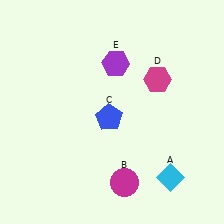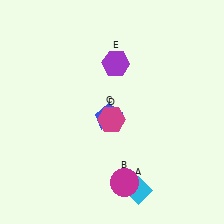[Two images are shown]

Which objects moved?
The objects that moved are: the cyan diamond (A), the magenta hexagon (D).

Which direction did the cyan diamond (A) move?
The cyan diamond (A) moved left.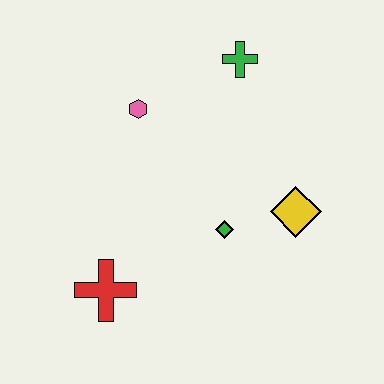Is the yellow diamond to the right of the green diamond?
Yes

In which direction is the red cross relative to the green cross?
The red cross is below the green cross.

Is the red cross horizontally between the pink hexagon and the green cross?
No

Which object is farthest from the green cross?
The red cross is farthest from the green cross.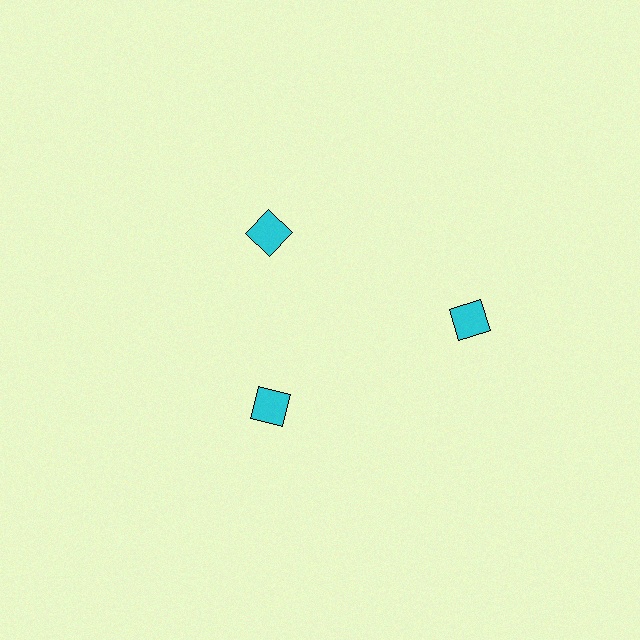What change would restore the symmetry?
The symmetry would be restored by moving it inward, back onto the ring so that all 3 diamonds sit at equal angles and equal distance from the center.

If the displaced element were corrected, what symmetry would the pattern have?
It would have 3-fold rotational symmetry — the pattern would map onto itself every 120 degrees.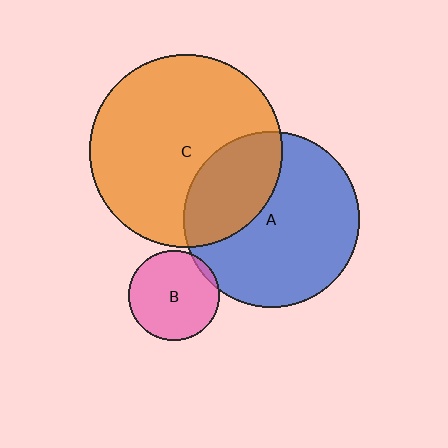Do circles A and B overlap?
Yes.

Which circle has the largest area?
Circle C (orange).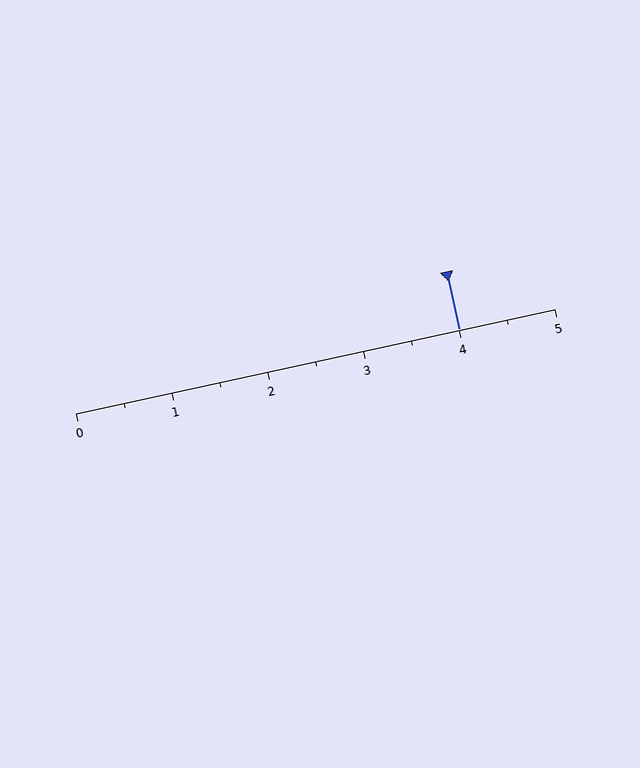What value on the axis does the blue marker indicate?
The marker indicates approximately 4.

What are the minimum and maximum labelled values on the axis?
The axis runs from 0 to 5.